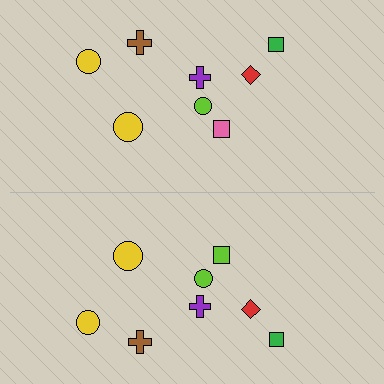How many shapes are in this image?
There are 16 shapes in this image.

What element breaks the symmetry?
The lime square on the bottom side breaks the symmetry — its mirror counterpart is pink.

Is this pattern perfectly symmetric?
No, the pattern is not perfectly symmetric. The lime square on the bottom side breaks the symmetry — its mirror counterpart is pink.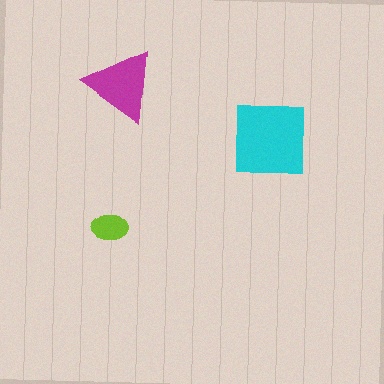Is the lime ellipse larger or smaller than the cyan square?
Smaller.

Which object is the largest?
The cyan square.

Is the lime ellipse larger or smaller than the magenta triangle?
Smaller.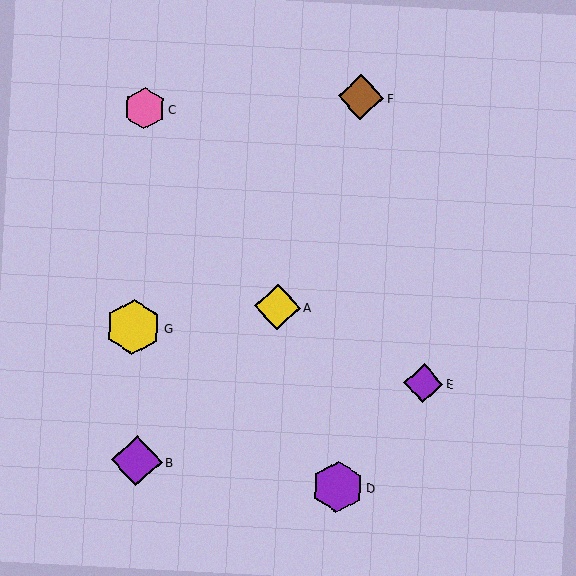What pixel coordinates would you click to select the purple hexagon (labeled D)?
Click at (338, 487) to select the purple hexagon D.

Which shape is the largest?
The yellow hexagon (labeled G) is the largest.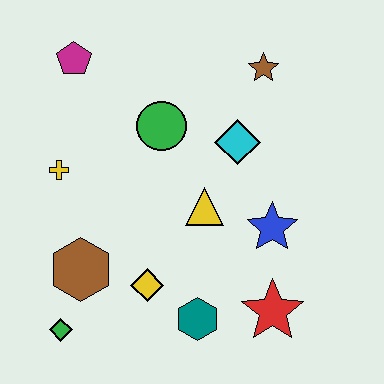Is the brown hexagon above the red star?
Yes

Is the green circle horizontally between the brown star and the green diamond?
Yes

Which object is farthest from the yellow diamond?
The brown star is farthest from the yellow diamond.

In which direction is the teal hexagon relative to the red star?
The teal hexagon is to the left of the red star.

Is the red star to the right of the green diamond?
Yes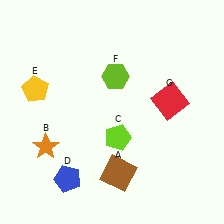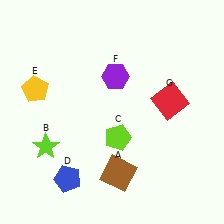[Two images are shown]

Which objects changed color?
B changed from orange to lime. F changed from lime to purple.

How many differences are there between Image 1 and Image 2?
There are 2 differences between the two images.